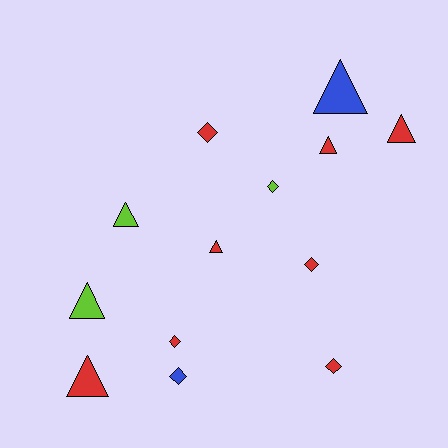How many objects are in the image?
There are 13 objects.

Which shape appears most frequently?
Triangle, with 7 objects.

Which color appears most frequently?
Red, with 8 objects.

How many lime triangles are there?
There are 2 lime triangles.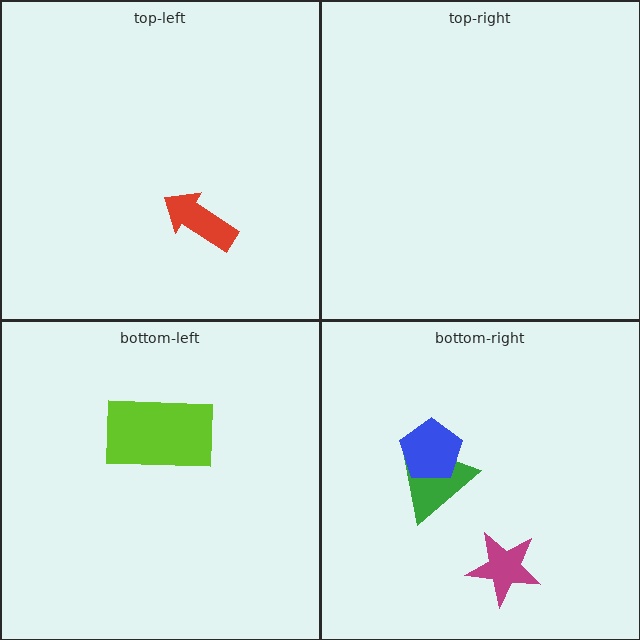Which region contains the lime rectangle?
The bottom-left region.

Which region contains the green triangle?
The bottom-right region.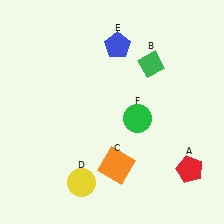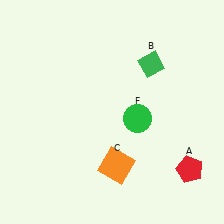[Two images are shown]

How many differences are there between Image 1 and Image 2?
There are 2 differences between the two images.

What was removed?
The yellow circle (D), the blue pentagon (E) were removed in Image 2.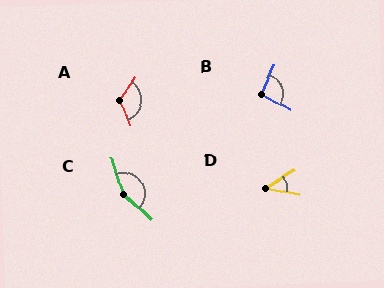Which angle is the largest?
C, at approximately 150 degrees.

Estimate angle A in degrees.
Approximately 123 degrees.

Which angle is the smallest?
D, at approximately 43 degrees.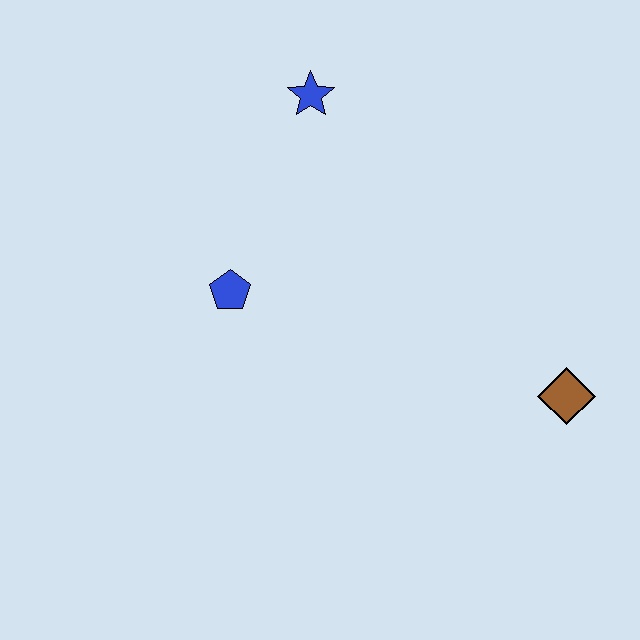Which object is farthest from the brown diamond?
The blue star is farthest from the brown diamond.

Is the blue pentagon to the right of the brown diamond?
No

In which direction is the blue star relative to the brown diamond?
The blue star is above the brown diamond.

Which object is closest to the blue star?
The blue pentagon is closest to the blue star.